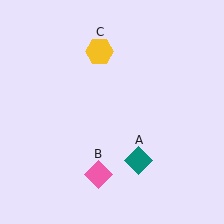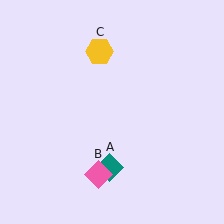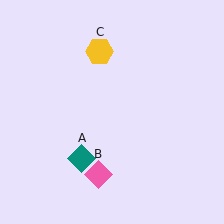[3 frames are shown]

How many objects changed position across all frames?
1 object changed position: teal diamond (object A).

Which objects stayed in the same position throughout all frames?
Pink diamond (object B) and yellow hexagon (object C) remained stationary.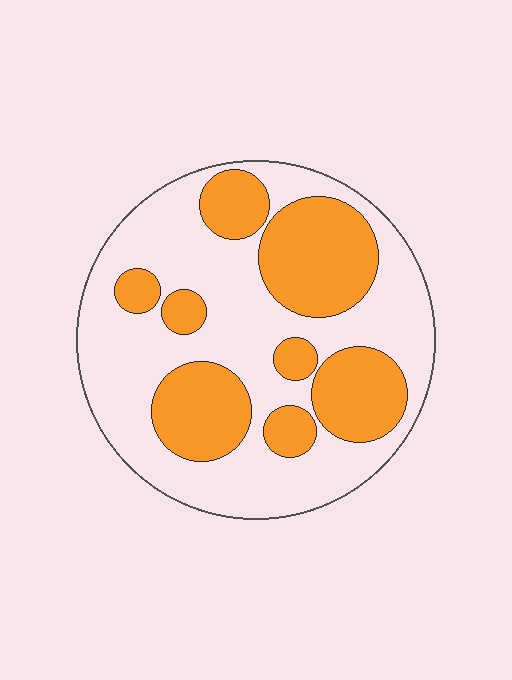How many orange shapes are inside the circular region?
8.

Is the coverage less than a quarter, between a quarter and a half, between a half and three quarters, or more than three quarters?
Between a quarter and a half.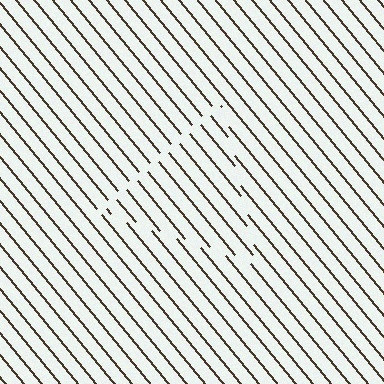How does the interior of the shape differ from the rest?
The interior of the shape contains the same grating, shifted by half a period — the contour is defined by the phase discontinuity where line-ends from the inner and outer gratings abut.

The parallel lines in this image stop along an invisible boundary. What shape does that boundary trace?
An illusory triangle. The interior of the shape contains the same grating, shifted by half a period — the contour is defined by the phase discontinuity where line-ends from the inner and outer gratings abut.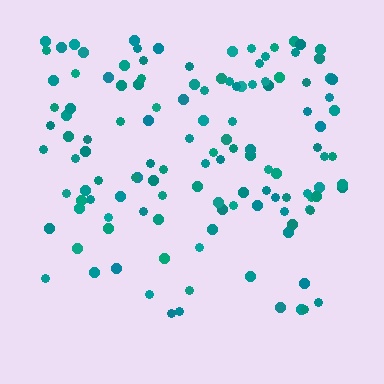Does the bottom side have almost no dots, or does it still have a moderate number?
Still a moderate number, just noticeably fewer than the top.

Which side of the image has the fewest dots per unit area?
The bottom.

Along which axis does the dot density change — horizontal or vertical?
Vertical.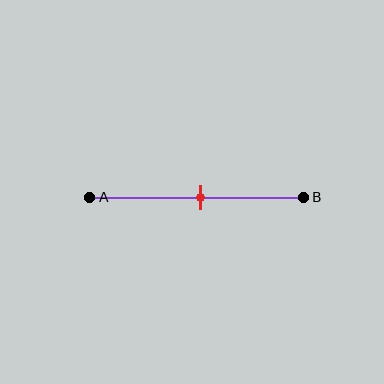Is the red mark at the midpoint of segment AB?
Yes, the mark is approximately at the midpoint.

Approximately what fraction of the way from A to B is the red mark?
The red mark is approximately 50% of the way from A to B.